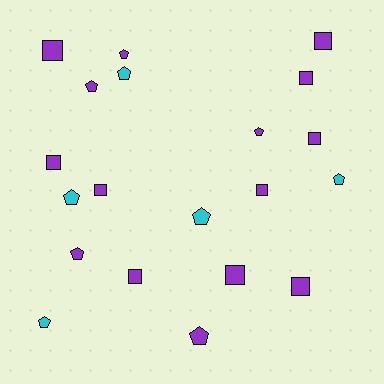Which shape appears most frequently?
Pentagon, with 10 objects.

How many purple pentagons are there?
There are 5 purple pentagons.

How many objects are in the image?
There are 20 objects.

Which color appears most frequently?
Purple, with 15 objects.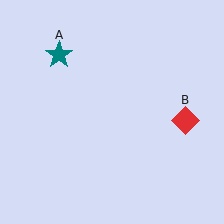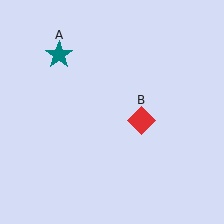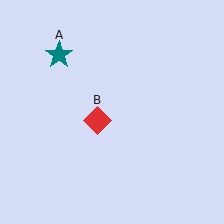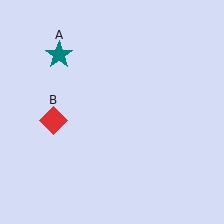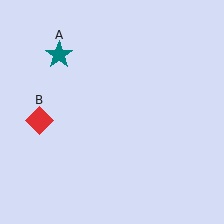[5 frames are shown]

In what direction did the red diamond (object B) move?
The red diamond (object B) moved left.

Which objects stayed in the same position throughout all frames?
Teal star (object A) remained stationary.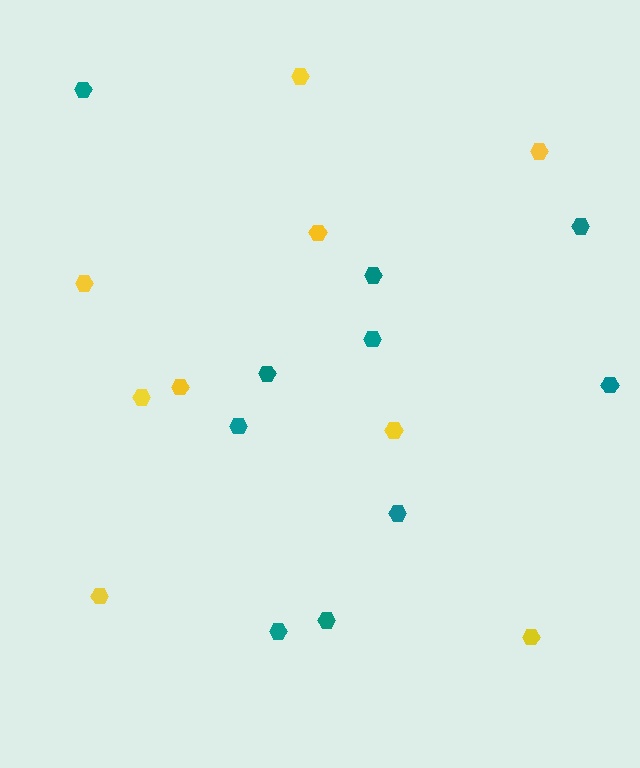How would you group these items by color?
There are 2 groups: one group of yellow hexagons (9) and one group of teal hexagons (10).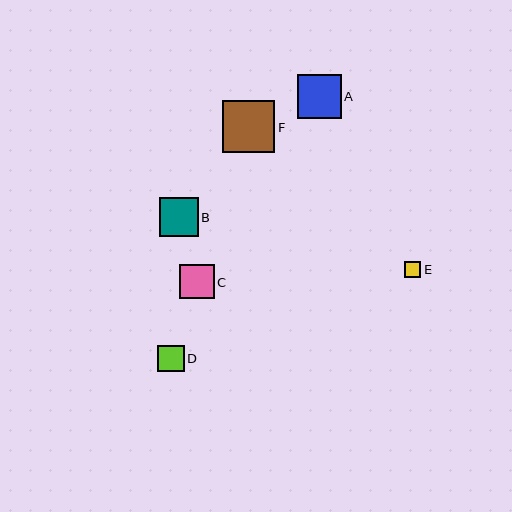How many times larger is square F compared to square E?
Square F is approximately 3.2 times the size of square E.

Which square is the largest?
Square F is the largest with a size of approximately 52 pixels.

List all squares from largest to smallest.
From largest to smallest: F, A, B, C, D, E.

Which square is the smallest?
Square E is the smallest with a size of approximately 16 pixels.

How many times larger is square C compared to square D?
Square C is approximately 1.3 times the size of square D.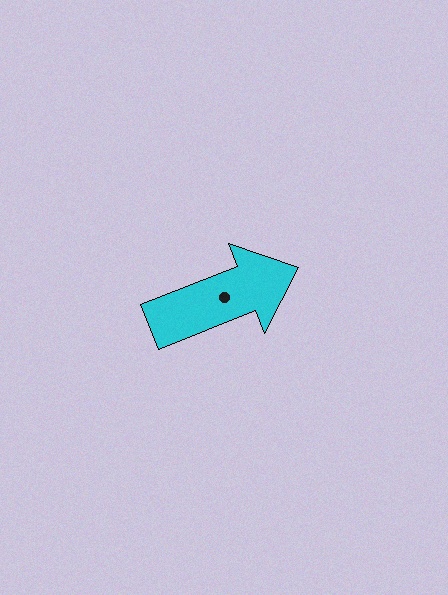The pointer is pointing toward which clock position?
Roughly 2 o'clock.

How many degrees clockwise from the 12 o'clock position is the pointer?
Approximately 68 degrees.